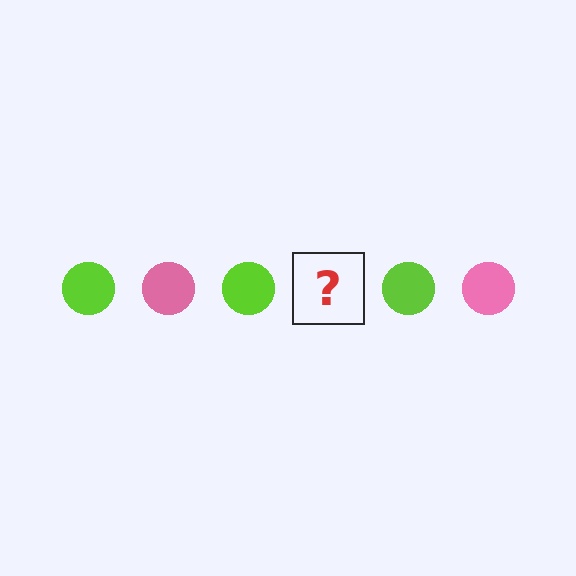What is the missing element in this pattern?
The missing element is a pink circle.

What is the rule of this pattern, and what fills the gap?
The rule is that the pattern cycles through lime, pink circles. The gap should be filled with a pink circle.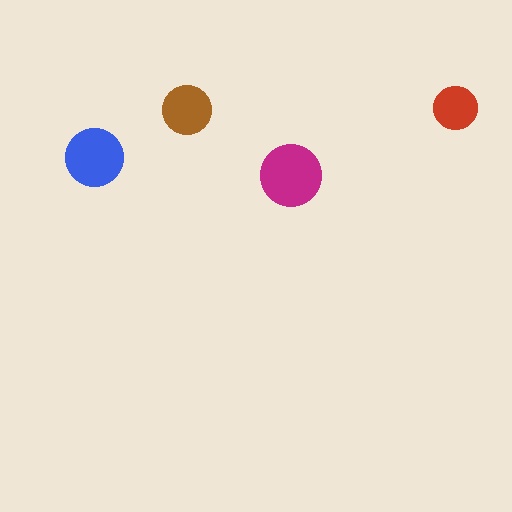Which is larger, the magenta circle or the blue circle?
The magenta one.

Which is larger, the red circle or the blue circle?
The blue one.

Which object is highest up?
The red circle is topmost.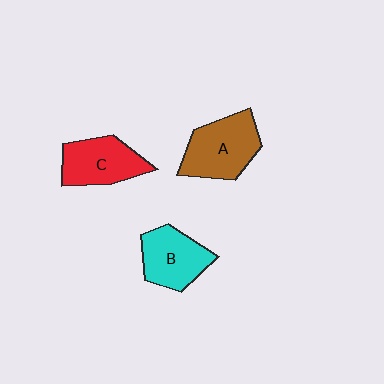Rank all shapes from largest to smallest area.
From largest to smallest: A (brown), C (red), B (cyan).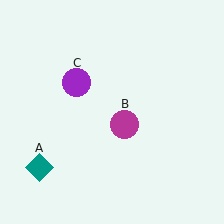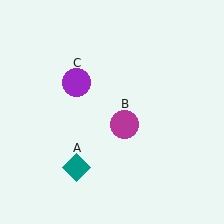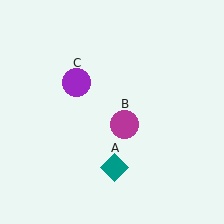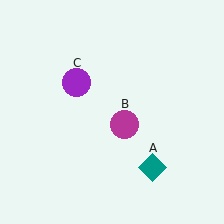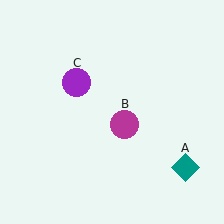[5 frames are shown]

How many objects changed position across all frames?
1 object changed position: teal diamond (object A).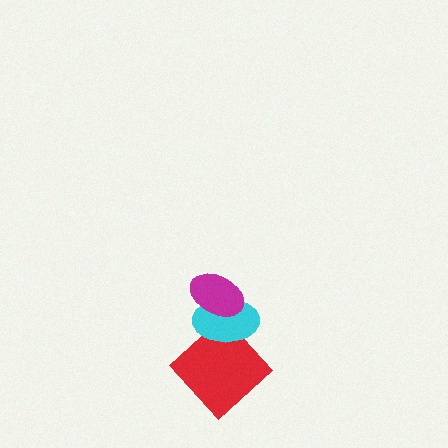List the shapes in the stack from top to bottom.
From top to bottom: the magenta ellipse, the cyan ellipse, the red diamond.